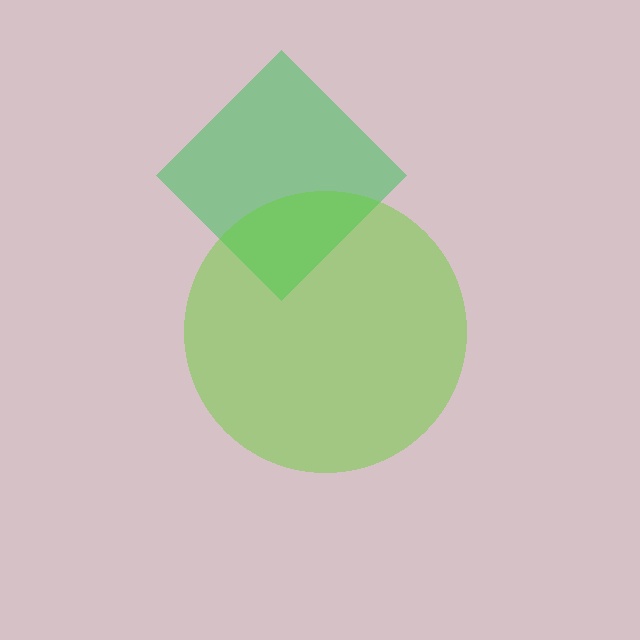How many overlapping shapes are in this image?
There are 2 overlapping shapes in the image.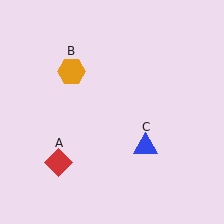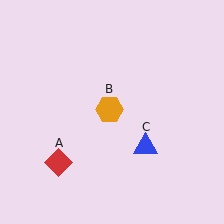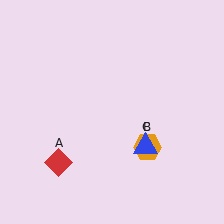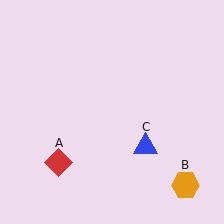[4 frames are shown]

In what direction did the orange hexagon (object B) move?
The orange hexagon (object B) moved down and to the right.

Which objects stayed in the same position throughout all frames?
Red diamond (object A) and blue triangle (object C) remained stationary.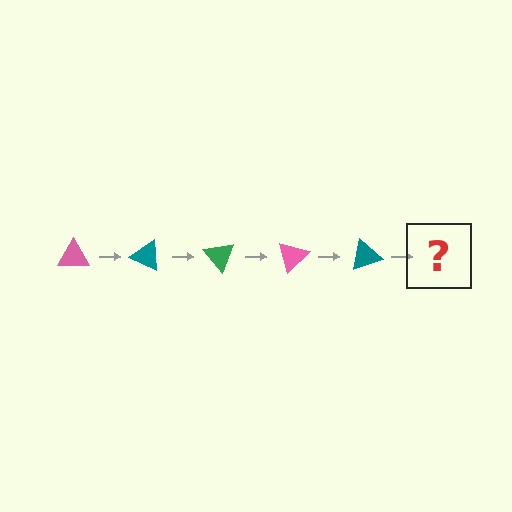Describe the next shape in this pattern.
It should be a green triangle, rotated 125 degrees from the start.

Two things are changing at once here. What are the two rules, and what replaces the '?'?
The two rules are that it rotates 25 degrees each step and the color cycles through pink, teal, and green. The '?' should be a green triangle, rotated 125 degrees from the start.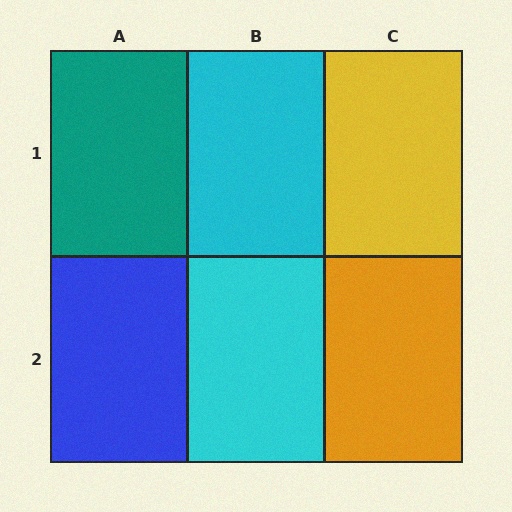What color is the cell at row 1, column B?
Cyan.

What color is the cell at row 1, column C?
Yellow.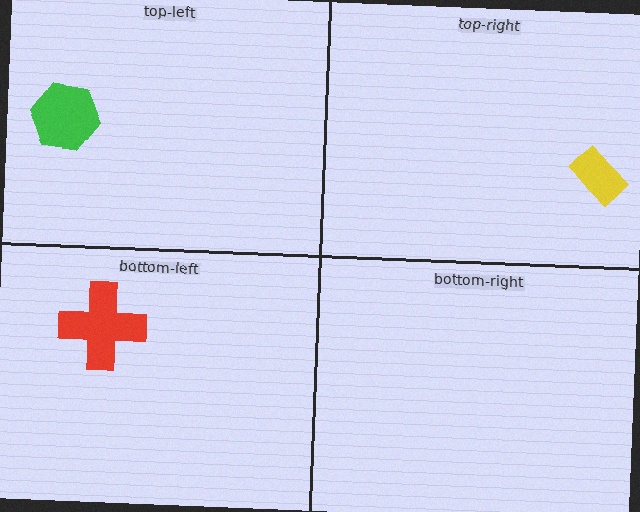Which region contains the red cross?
The bottom-left region.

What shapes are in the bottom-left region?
The red cross.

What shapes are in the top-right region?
The yellow rectangle.